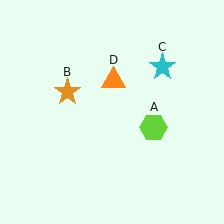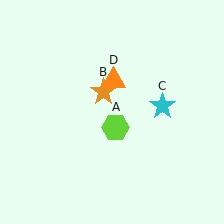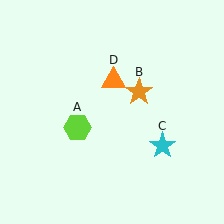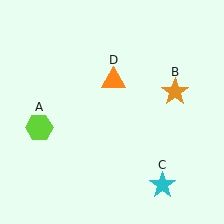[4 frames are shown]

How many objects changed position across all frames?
3 objects changed position: lime hexagon (object A), orange star (object B), cyan star (object C).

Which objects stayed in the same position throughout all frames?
Orange triangle (object D) remained stationary.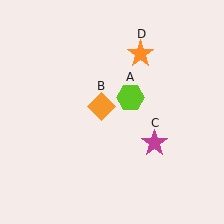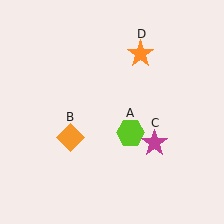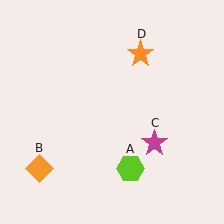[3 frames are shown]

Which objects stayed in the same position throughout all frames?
Magenta star (object C) and orange star (object D) remained stationary.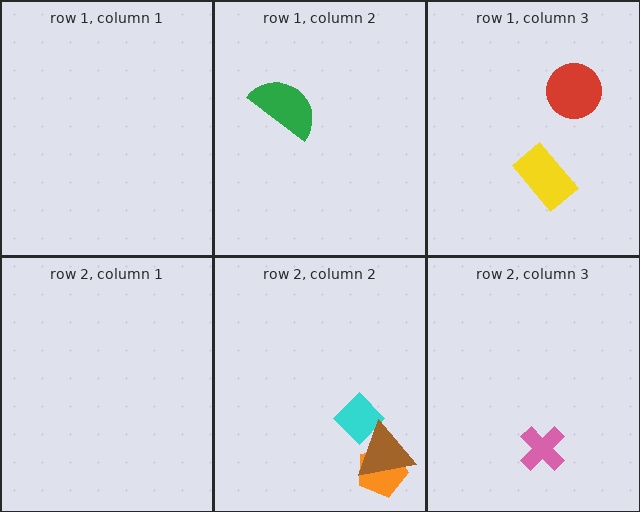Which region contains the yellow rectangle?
The row 1, column 3 region.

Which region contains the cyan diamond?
The row 2, column 2 region.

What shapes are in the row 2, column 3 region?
The pink cross.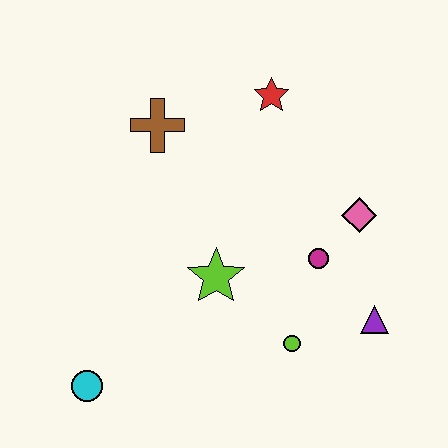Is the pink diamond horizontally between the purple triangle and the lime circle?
Yes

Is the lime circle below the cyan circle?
No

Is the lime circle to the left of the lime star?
No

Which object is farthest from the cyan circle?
The red star is farthest from the cyan circle.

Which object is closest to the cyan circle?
The lime star is closest to the cyan circle.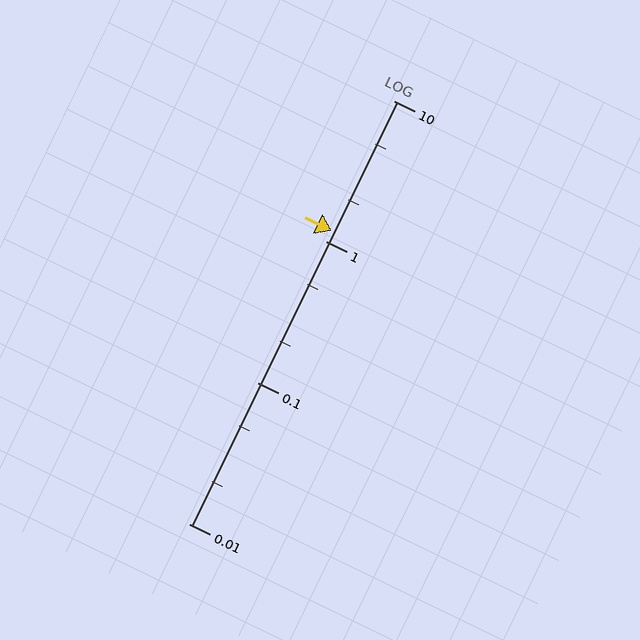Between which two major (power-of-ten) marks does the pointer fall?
The pointer is between 1 and 10.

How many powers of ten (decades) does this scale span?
The scale spans 3 decades, from 0.01 to 10.